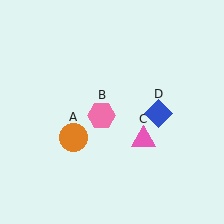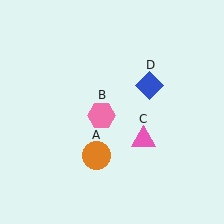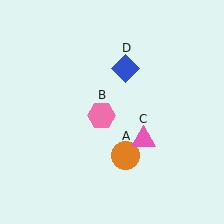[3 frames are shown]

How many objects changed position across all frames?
2 objects changed position: orange circle (object A), blue diamond (object D).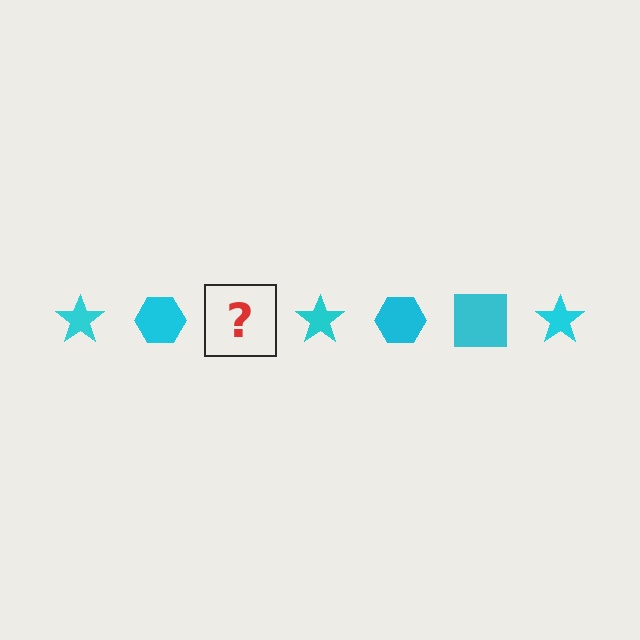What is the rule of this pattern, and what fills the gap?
The rule is that the pattern cycles through star, hexagon, square shapes in cyan. The gap should be filled with a cyan square.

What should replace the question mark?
The question mark should be replaced with a cyan square.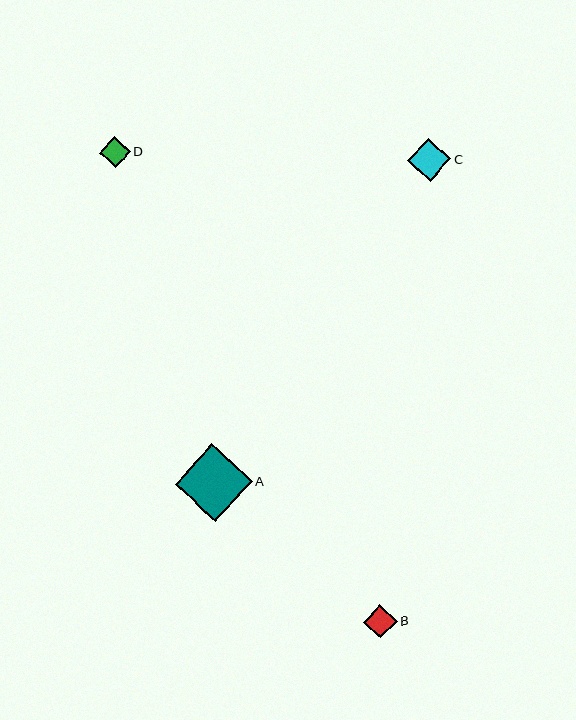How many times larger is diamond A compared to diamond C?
Diamond A is approximately 1.8 times the size of diamond C.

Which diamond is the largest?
Diamond A is the largest with a size of approximately 77 pixels.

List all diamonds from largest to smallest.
From largest to smallest: A, C, B, D.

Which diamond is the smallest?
Diamond D is the smallest with a size of approximately 31 pixels.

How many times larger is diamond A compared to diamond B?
Diamond A is approximately 2.3 times the size of diamond B.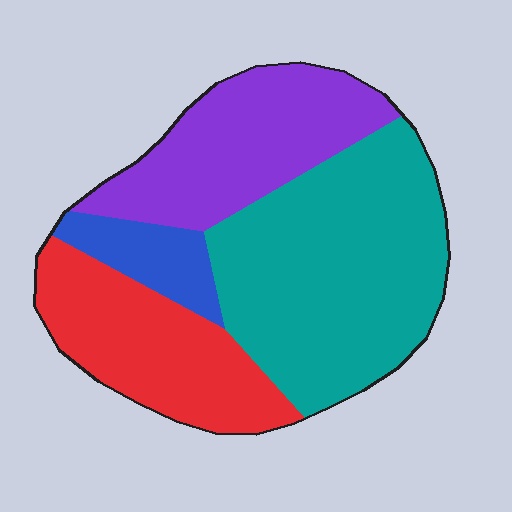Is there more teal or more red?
Teal.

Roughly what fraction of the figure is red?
Red takes up less than a quarter of the figure.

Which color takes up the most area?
Teal, at roughly 45%.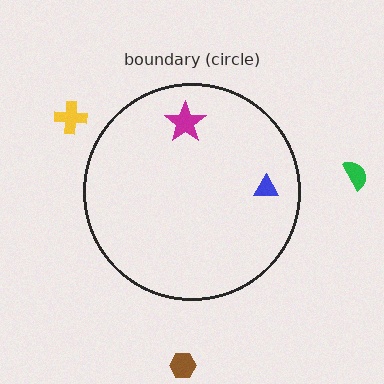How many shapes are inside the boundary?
2 inside, 3 outside.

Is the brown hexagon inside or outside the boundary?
Outside.